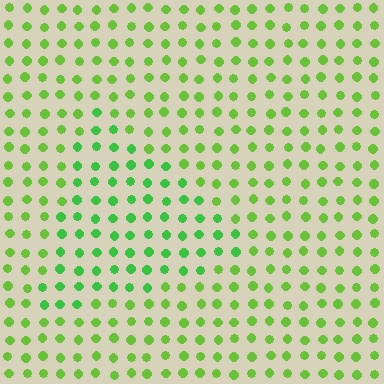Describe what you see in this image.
The image is filled with small lime elements in a uniform arrangement. A triangle-shaped region is visible where the elements are tinted to a slightly different hue, forming a subtle color boundary.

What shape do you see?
I see a triangle.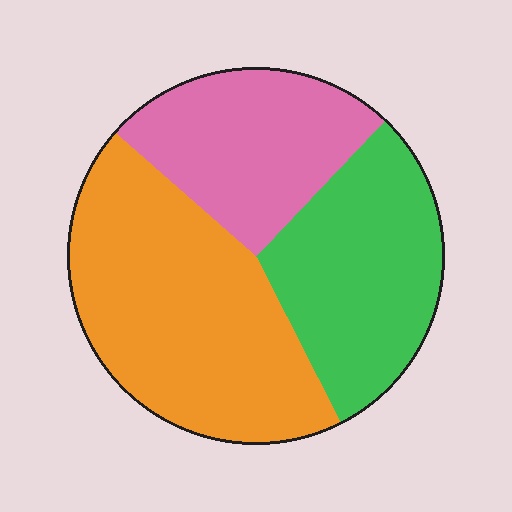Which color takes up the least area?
Pink, at roughly 25%.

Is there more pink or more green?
Green.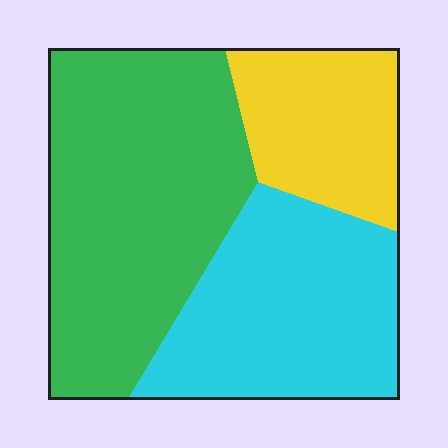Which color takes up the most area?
Green, at roughly 45%.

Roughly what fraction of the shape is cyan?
Cyan covers about 35% of the shape.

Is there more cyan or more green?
Green.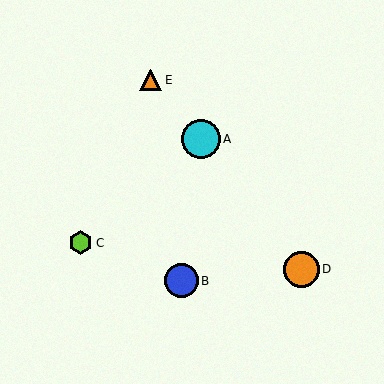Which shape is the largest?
The cyan circle (labeled A) is the largest.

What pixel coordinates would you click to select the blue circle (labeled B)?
Click at (182, 281) to select the blue circle B.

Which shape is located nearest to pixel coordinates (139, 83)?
The orange triangle (labeled E) at (150, 80) is nearest to that location.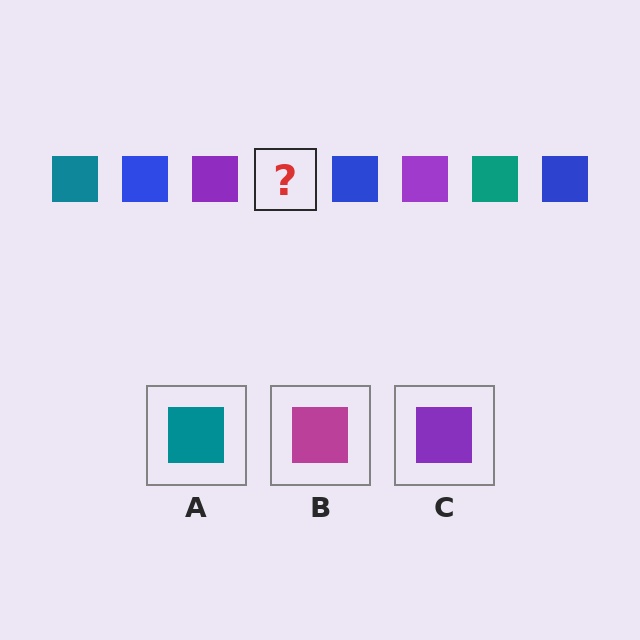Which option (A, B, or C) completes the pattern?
A.